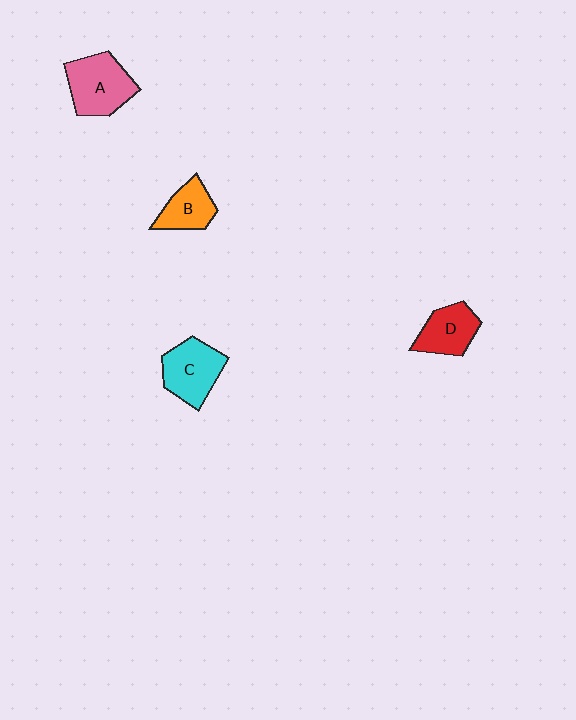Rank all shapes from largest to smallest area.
From largest to smallest: A (pink), C (cyan), D (red), B (orange).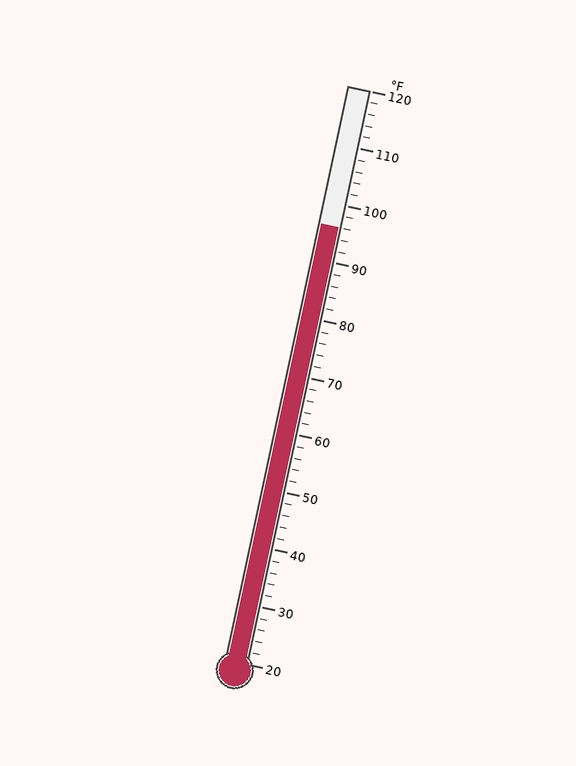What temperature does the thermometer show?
The thermometer shows approximately 96°F.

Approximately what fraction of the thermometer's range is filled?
The thermometer is filled to approximately 75% of its range.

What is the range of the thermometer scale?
The thermometer scale ranges from 20°F to 120°F.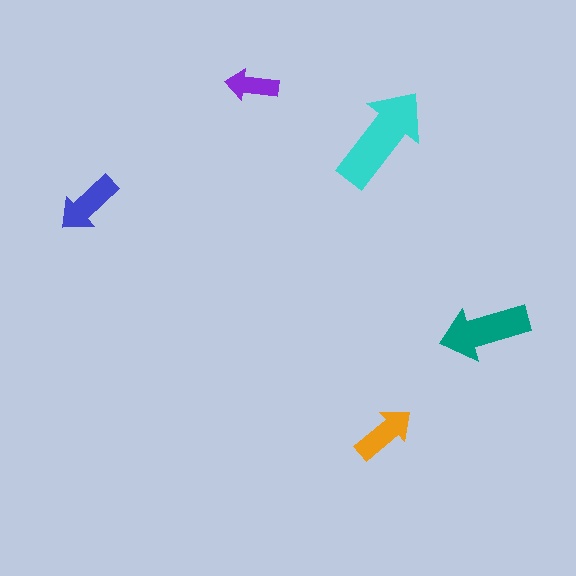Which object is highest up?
The purple arrow is topmost.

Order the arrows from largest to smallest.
the cyan one, the teal one, the blue one, the orange one, the purple one.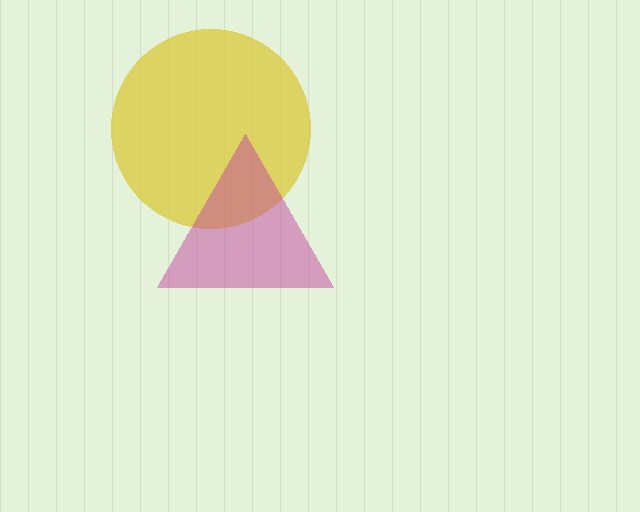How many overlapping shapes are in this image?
There are 2 overlapping shapes in the image.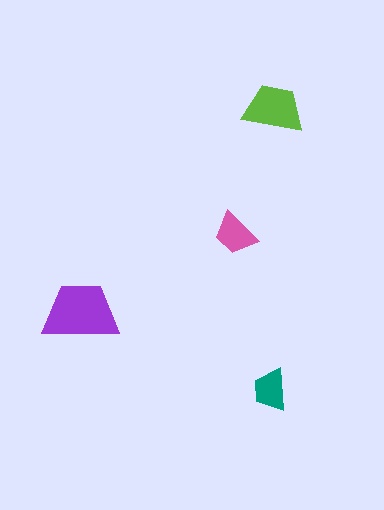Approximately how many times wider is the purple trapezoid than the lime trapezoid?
About 1.5 times wider.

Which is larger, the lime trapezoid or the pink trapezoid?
The lime one.